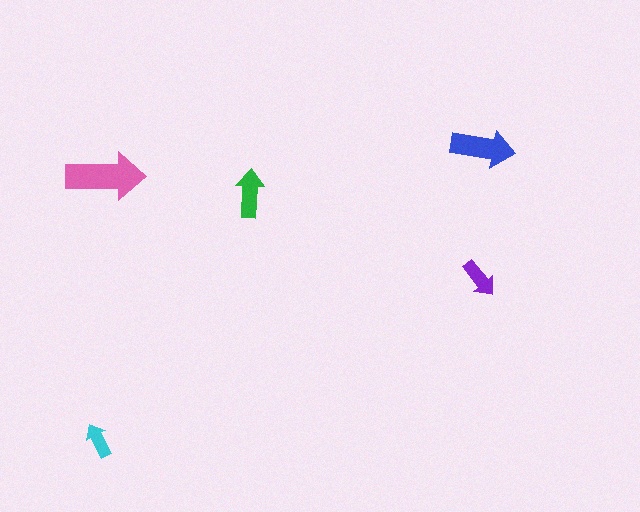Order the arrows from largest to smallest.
the pink one, the blue one, the green one, the purple one, the cyan one.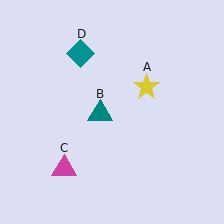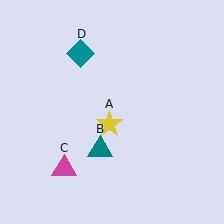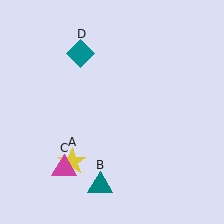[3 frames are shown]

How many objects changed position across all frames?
2 objects changed position: yellow star (object A), teal triangle (object B).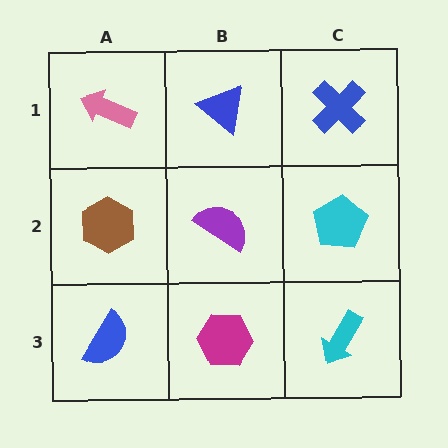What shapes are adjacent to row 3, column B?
A purple semicircle (row 2, column B), a blue semicircle (row 3, column A), a cyan arrow (row 3, column C).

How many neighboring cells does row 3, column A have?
2.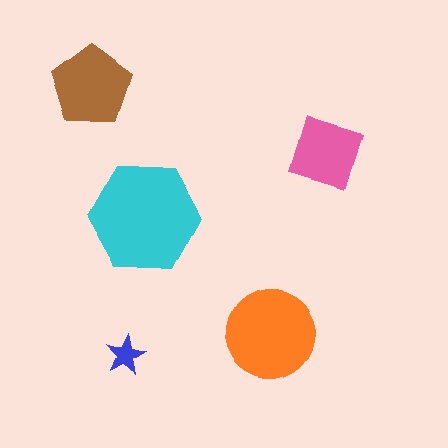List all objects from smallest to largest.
The blue star, the pink square, the brown pentagon, the orange circle, the cyan hexagon.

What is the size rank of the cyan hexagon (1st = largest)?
1st.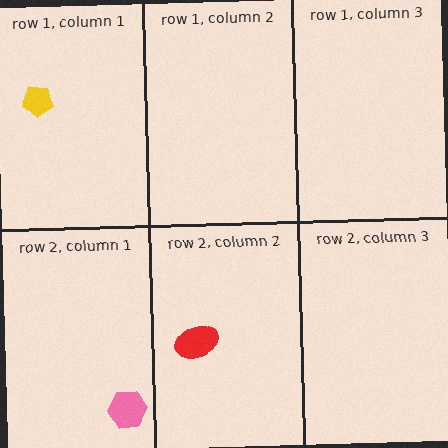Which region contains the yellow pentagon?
The row 1, column 1 region.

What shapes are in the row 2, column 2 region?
The red ellipse.